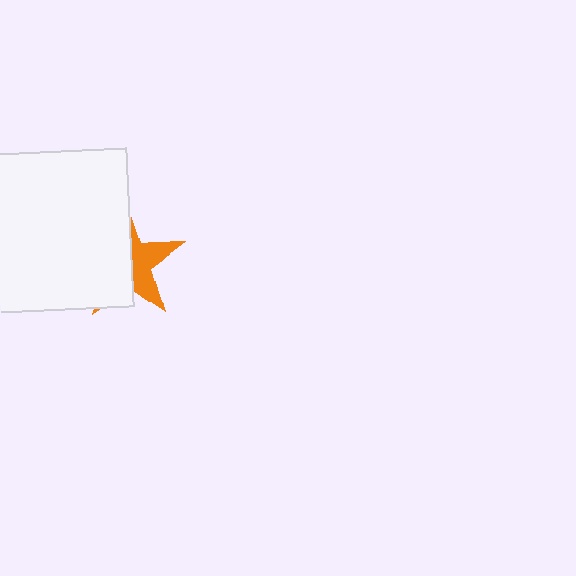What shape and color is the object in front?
The object in front is a white square.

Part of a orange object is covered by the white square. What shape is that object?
It is a star.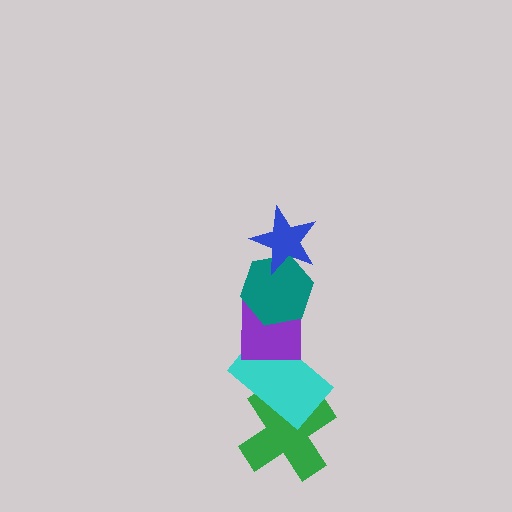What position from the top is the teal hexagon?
The teal hexagon is 2nd from the top.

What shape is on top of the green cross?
The cyan rectangle is on top of the green cross.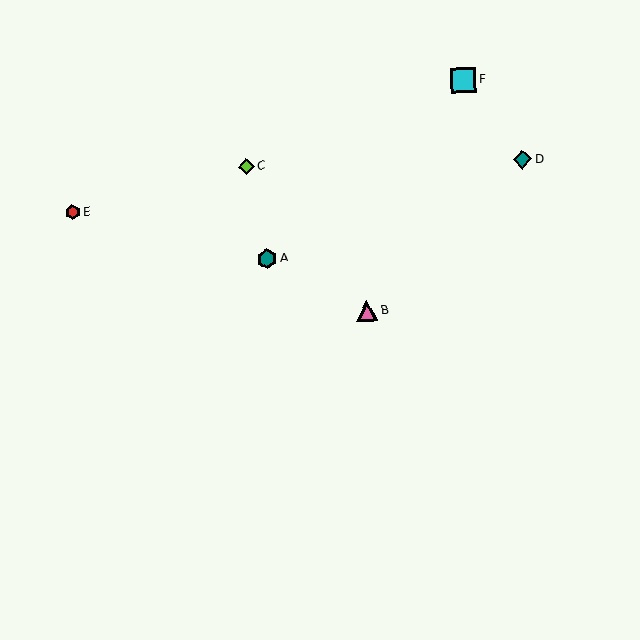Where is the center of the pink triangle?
The center of the pink triangle is at (367, 311).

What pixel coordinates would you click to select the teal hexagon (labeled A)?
Click at (267, 259) to select the teal hexagon A.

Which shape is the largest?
The cyan square (labeled F) is the largest.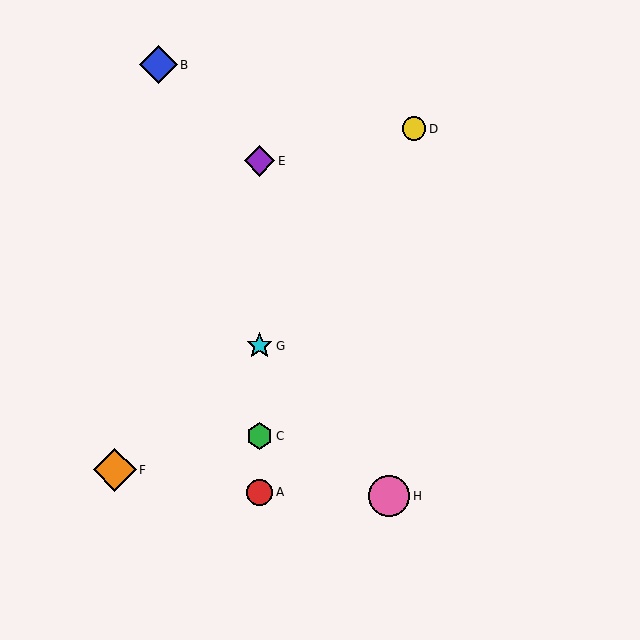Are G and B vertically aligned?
No, G is at x≈260 and B is at x≈158.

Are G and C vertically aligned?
Yes, both are at x≈260.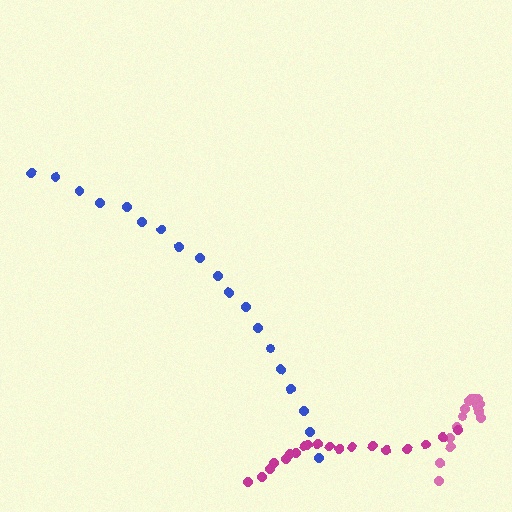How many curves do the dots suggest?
There are 3 distinct paths.